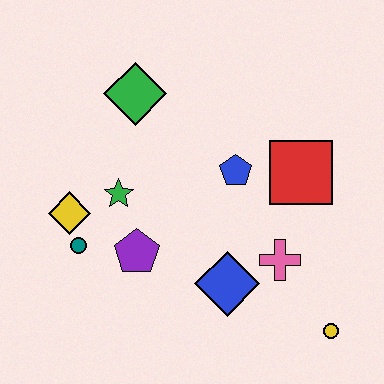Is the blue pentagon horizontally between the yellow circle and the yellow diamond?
Yes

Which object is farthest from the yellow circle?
The green diamond is farthest from the yellow circle.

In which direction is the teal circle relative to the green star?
The teal circle is below the green star.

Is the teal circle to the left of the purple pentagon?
Yes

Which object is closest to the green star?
The yellow diamond is closest to the green star.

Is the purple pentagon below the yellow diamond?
Yes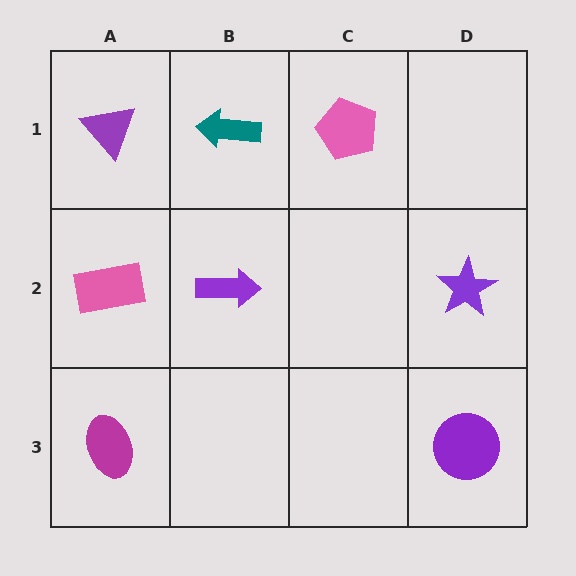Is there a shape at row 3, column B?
No, that cell is empty.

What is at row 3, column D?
A purple circle.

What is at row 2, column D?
A purple star.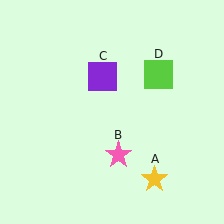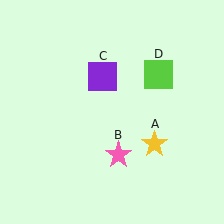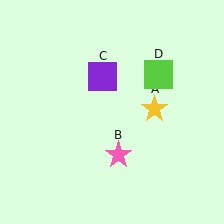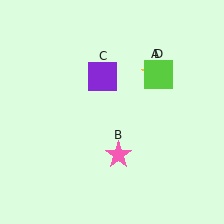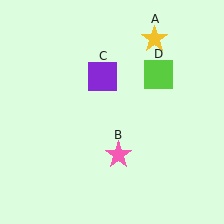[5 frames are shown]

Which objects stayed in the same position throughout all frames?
Pink star (object B) and purple square (object C) and lime square (object D) remained stationary.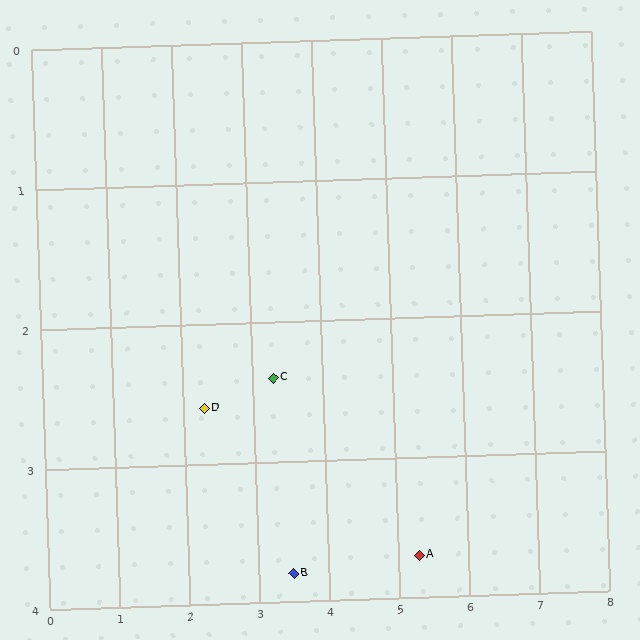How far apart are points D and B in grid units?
Points D and B are about 1.7 grid units apart.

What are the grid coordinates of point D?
Point D is at approximately (2.3, 2.6).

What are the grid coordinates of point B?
Point B is at approximately (3.5, 3.8).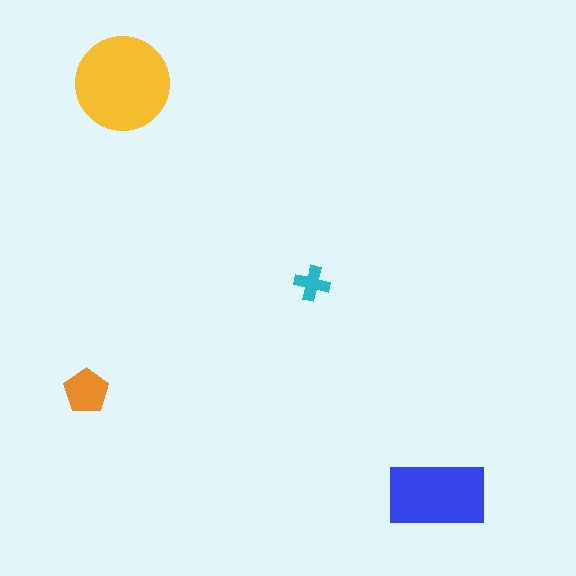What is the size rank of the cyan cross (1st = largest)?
4th.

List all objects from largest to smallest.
The yellow circle, the blue rectangle, the orange pentagon, the cyan cross.